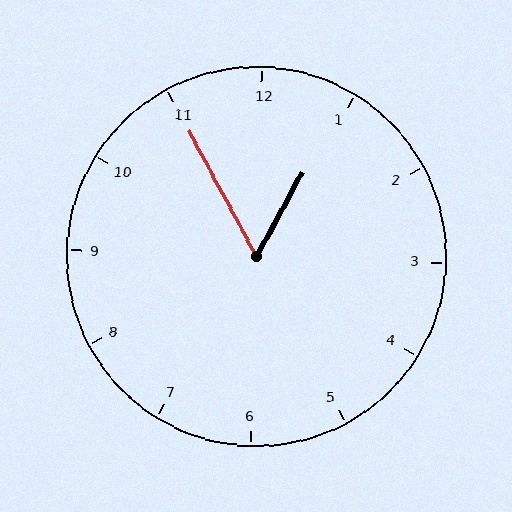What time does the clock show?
12:55.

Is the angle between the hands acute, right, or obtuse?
It is acute.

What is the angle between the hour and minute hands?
Approximately 58 degrees.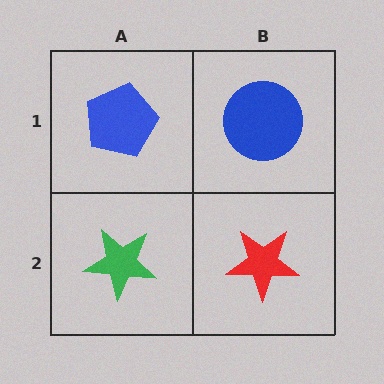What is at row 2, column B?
A red star.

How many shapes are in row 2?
2 shapes.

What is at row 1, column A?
A blue pentagon.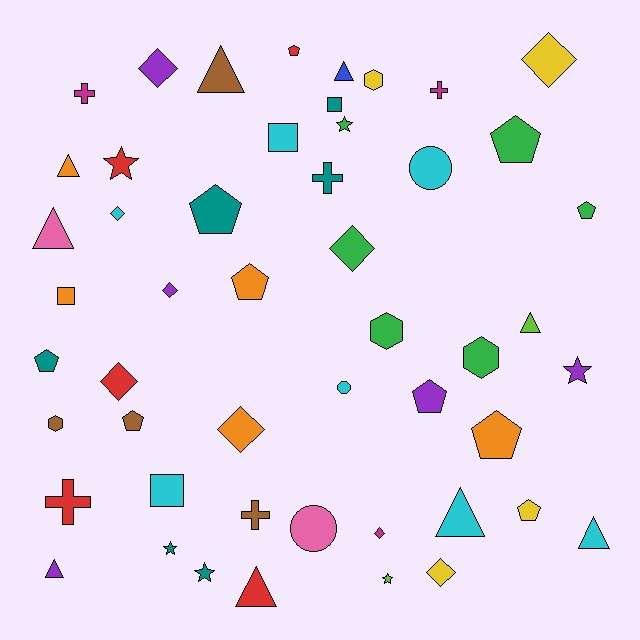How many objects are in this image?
There are 50 objects.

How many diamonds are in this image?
There are 9 diamonds.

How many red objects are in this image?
There are 5 red objects.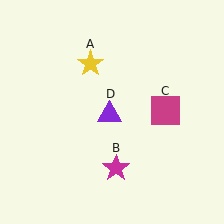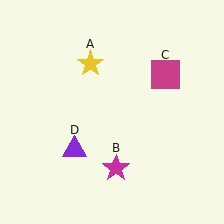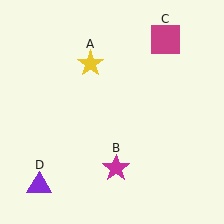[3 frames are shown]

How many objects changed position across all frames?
2 objects changed position: magenta square (object C), purple triangle (object D).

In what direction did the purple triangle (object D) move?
The purple triangle (object D) moved down and to the left.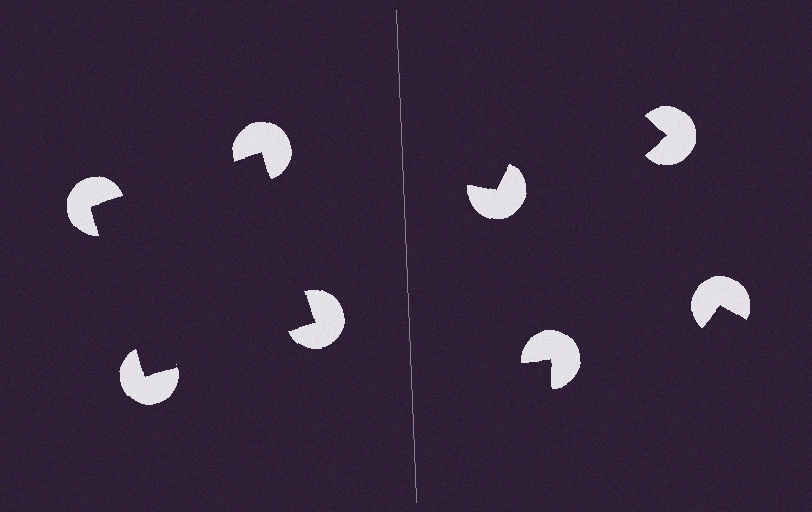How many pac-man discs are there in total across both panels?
8 — 4 on each side.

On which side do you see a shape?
An illusory square appears on the left side. On the right side the wedge cuts are rotated, so no coherent shape forms.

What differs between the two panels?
The pac-man discs are positioned identically on both sides; only the wedge orientations differ. On the left they align to a square; on the right they are misaligned.